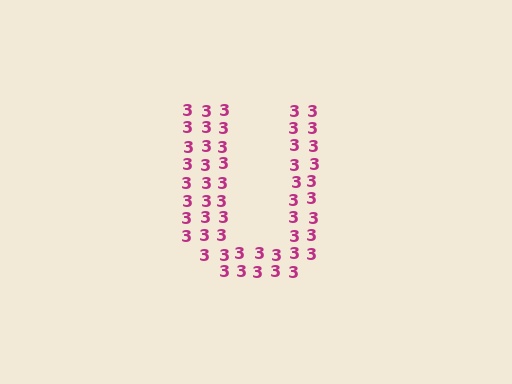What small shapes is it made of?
It is made of small digit 3's.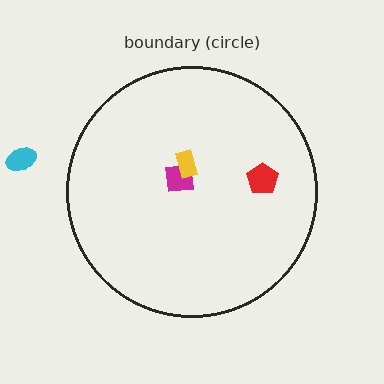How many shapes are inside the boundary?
3 inside, 1 outside.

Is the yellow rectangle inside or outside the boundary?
Inside.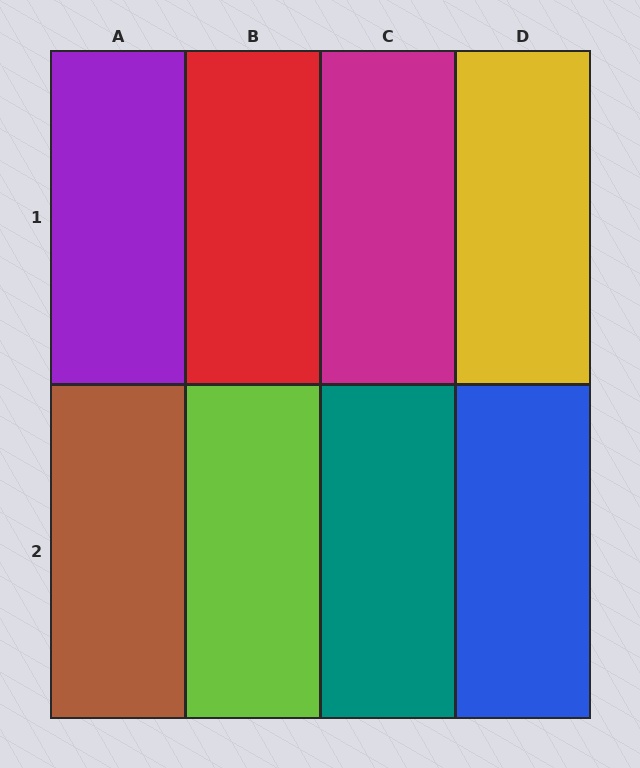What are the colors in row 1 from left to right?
Purple, red, magenta, yellow.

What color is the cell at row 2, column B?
Lime.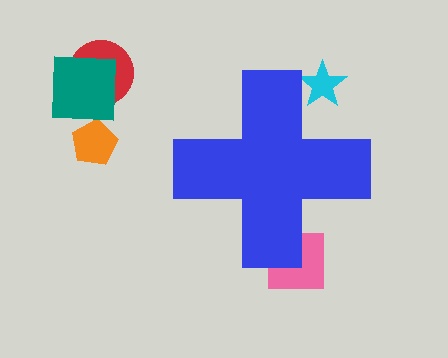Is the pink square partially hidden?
Yes, the pink square is partially hidden behind the blue cross.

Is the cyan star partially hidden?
Yes, the cyan star is partially hidden behind the blue cross.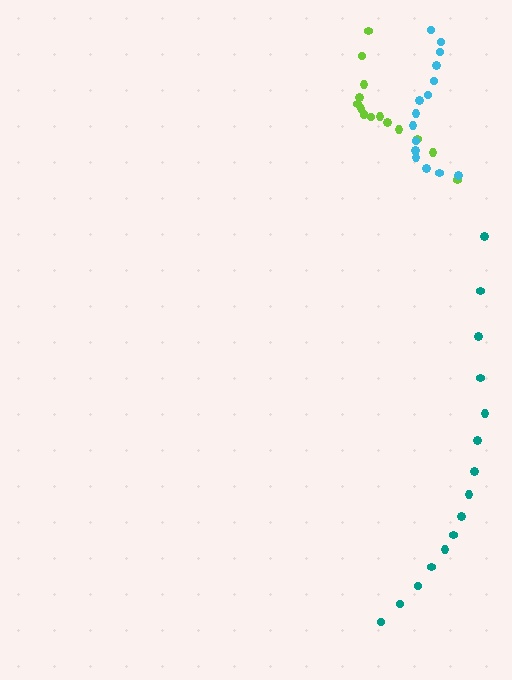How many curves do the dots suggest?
There are 3 distinct paths.